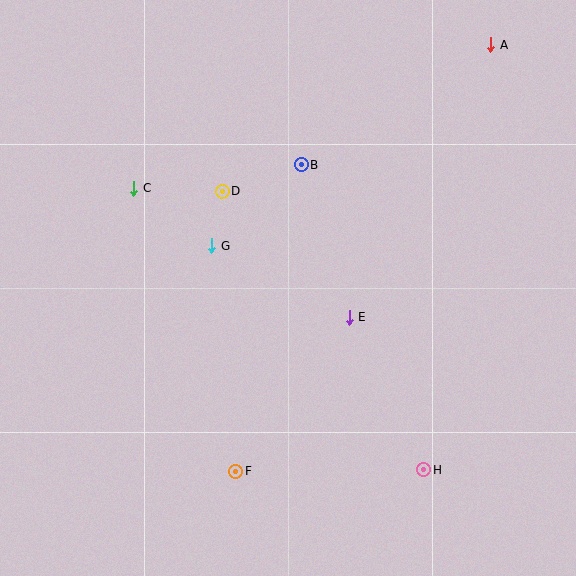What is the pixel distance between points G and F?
The distance between G and F is 227 pixels.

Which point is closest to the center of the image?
Point E at (349, 317) is closest to the center.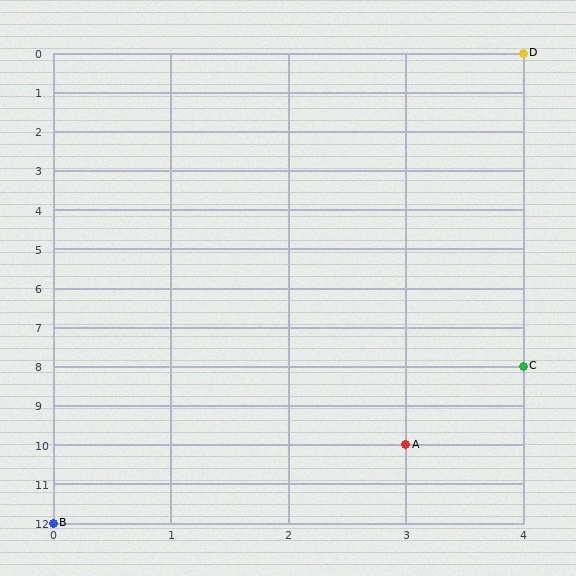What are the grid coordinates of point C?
Point C is at grid coordinates (4, 8).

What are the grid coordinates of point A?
Point A is at grid coordinates (3, 10).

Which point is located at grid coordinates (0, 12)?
Point B is at (0, 12).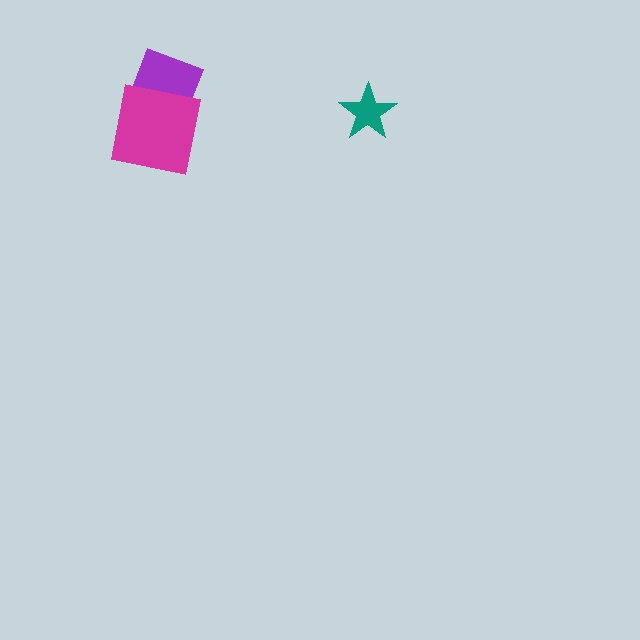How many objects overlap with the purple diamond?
1 object overlaps with the purple diamond.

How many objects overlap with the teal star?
0 objects overlap with the teal star.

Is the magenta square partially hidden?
No, no other shape covers it.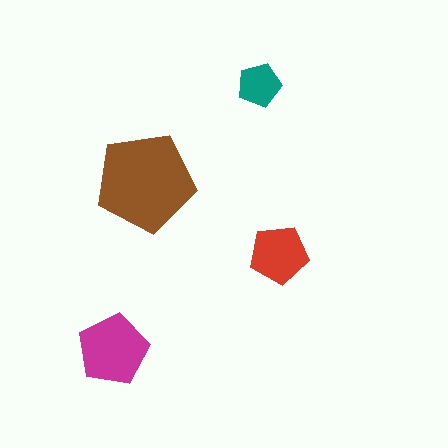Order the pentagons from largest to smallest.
the brown one, the magenta one, the red one, the teal one.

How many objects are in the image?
There are 4 objects in the image.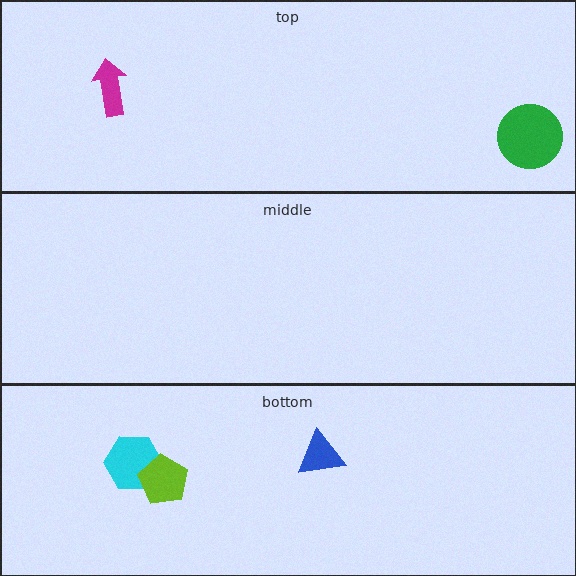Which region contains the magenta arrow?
The top region.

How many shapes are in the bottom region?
3.